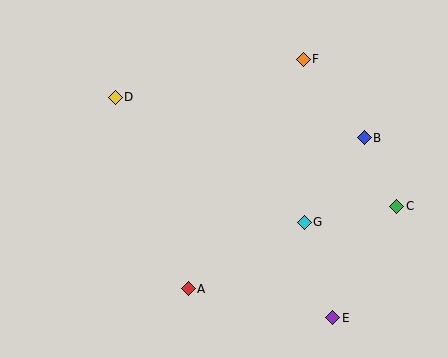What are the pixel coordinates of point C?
Point C is at (397, 206).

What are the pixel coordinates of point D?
Point D is at (115, 97).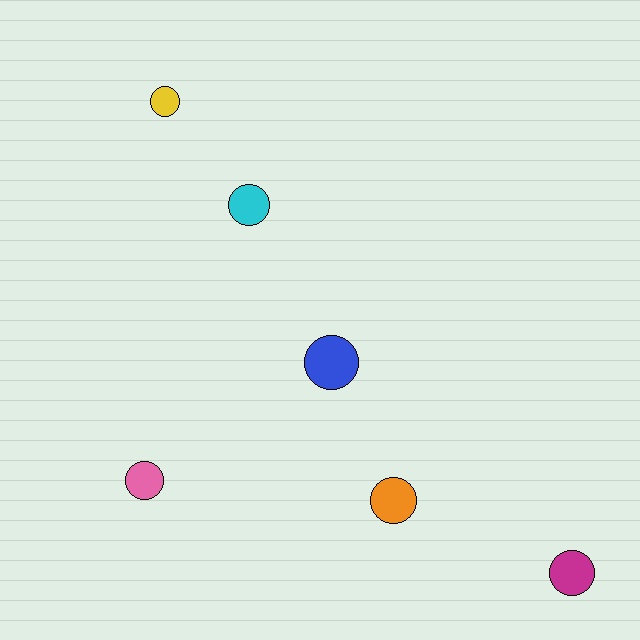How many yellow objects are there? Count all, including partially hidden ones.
There is 1 yellow object.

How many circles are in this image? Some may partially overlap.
There are 6 circles.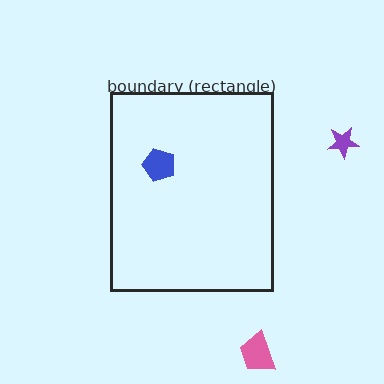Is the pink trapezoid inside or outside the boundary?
Outside.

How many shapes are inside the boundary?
1 inside, 2 outside.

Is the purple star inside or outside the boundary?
Outside.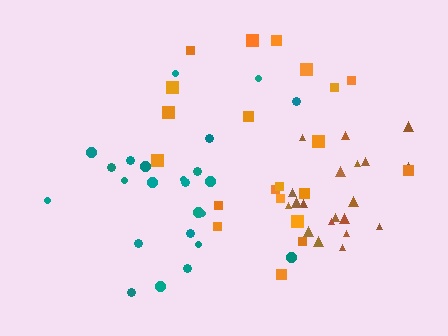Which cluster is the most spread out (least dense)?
Orange.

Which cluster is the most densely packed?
Brown.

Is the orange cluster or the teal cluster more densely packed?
Teal.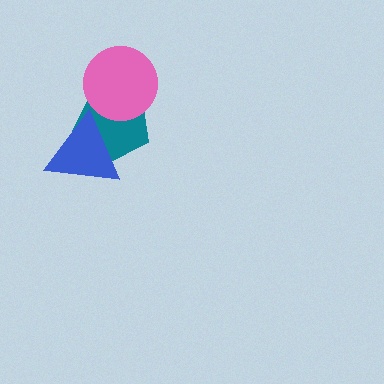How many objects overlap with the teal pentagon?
2 objects overlap with the teal pentagon.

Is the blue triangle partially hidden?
No, no other shape covers it.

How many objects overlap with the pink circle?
1 object overlaps with the pink circle.